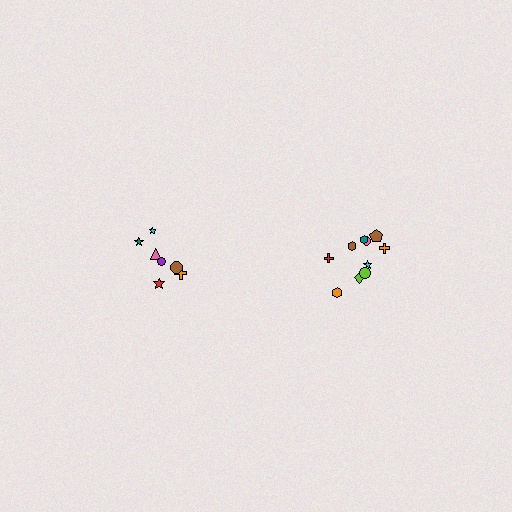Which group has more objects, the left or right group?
The right group.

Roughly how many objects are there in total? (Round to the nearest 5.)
Roughly 15 objects in total.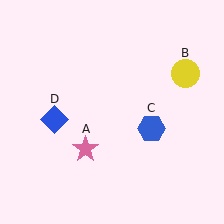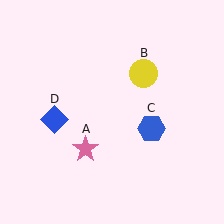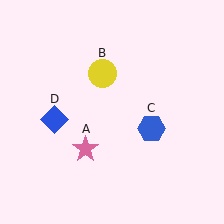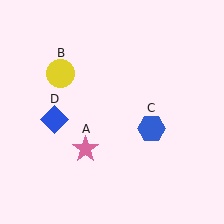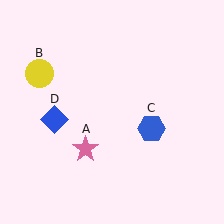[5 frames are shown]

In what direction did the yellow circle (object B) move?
The yellow circle (object B) moved left.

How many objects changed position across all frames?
1 object changed position: yellow circle (object B).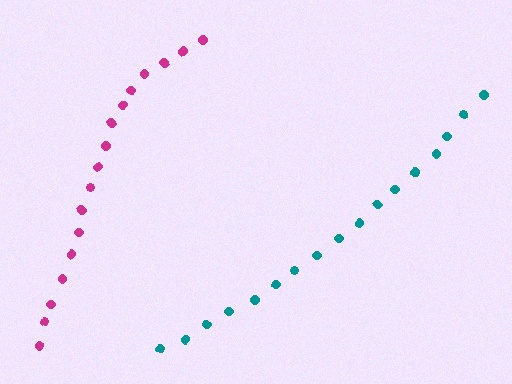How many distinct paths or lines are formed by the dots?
There are 2 distinct paths.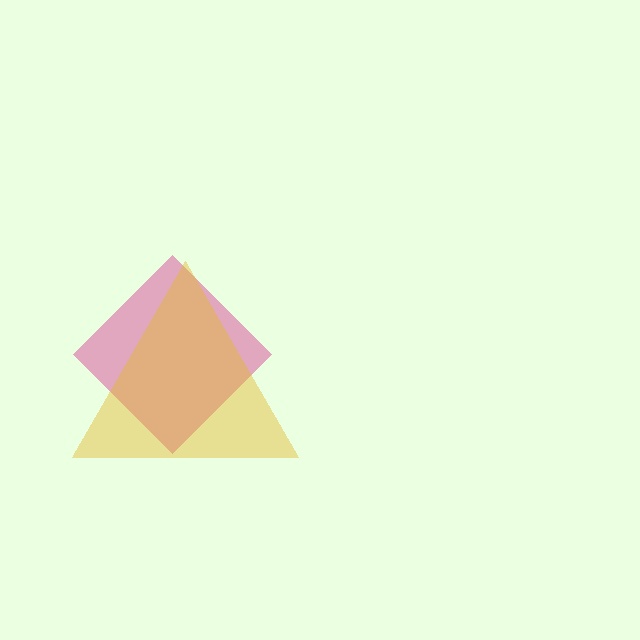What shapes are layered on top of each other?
The layered shapes are: a pink diamond, a yellow triangle.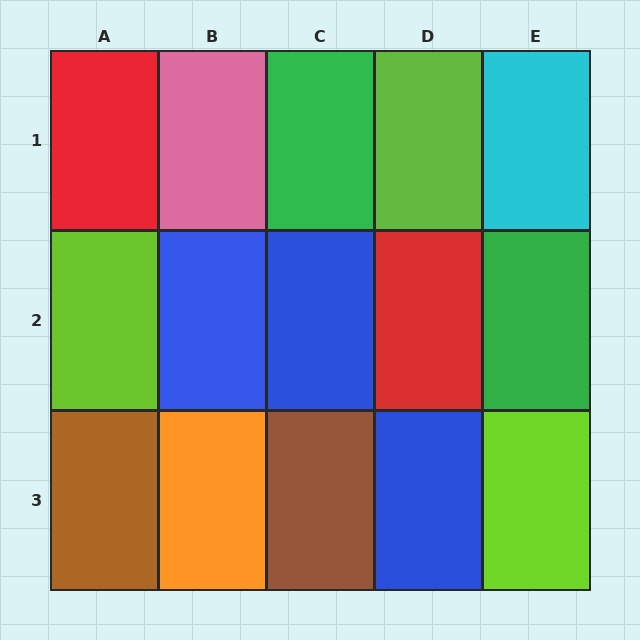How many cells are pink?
1 cell is pink.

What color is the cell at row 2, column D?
Red.